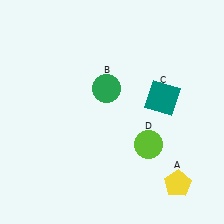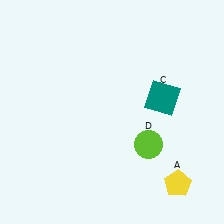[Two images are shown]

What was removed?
The green circle (B) was removed in Image 2.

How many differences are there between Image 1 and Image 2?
There is 1 difference between the two images.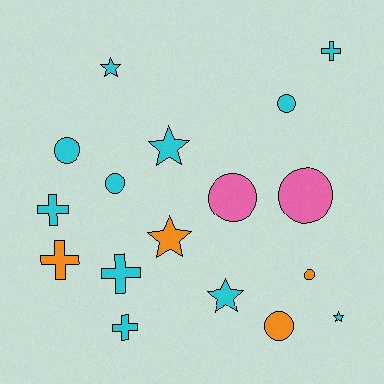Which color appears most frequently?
Cyan, with 11 objects.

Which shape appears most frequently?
Circle, with 7 objects.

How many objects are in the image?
There are 17 objects.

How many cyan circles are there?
There are 3 cyan circles.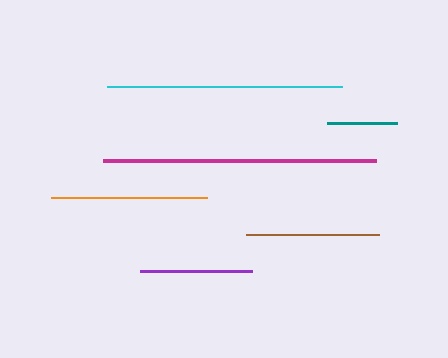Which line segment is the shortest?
The teal line is the shortest at approximately 69 pixels.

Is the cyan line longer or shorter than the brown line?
The cyan line is longer than the brown line.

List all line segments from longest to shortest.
From longest to shortest: magenta, cyan, orange, brown, purple, teal.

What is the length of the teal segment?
The teal segment is approximately 69 pixels long.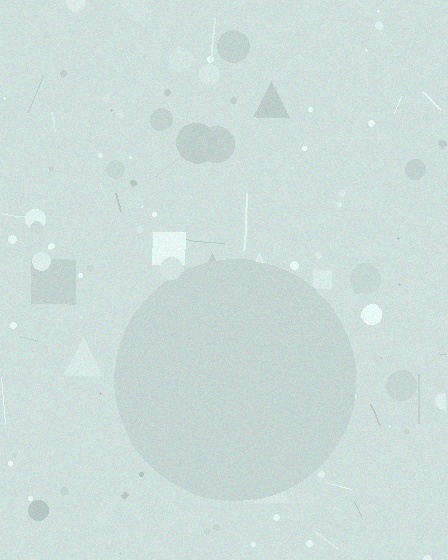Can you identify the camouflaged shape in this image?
The camouflaged shape is a circle.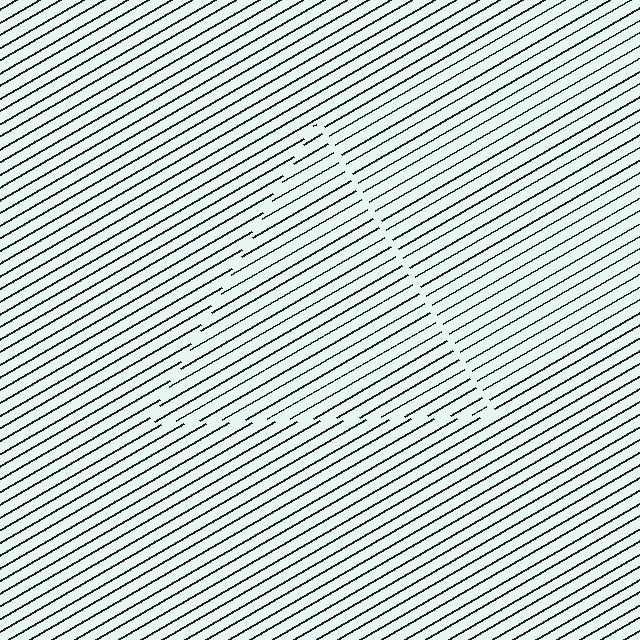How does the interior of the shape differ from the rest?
The interior of the shape contains the same grating, shifted by half a period — the contour is defined by the phase discontinuity where line-ends from the inner and outer gratings abut.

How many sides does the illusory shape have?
3 sides — the line-ends trace a triangle.